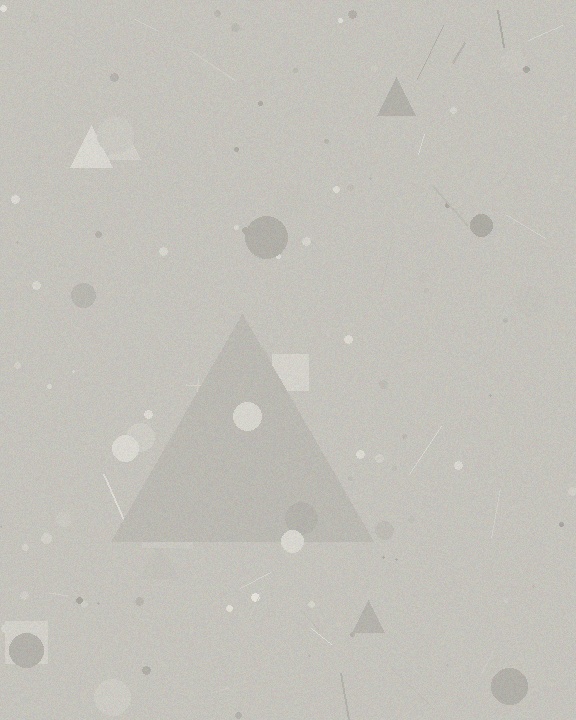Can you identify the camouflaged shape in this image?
The camouflaged shape is a triangle.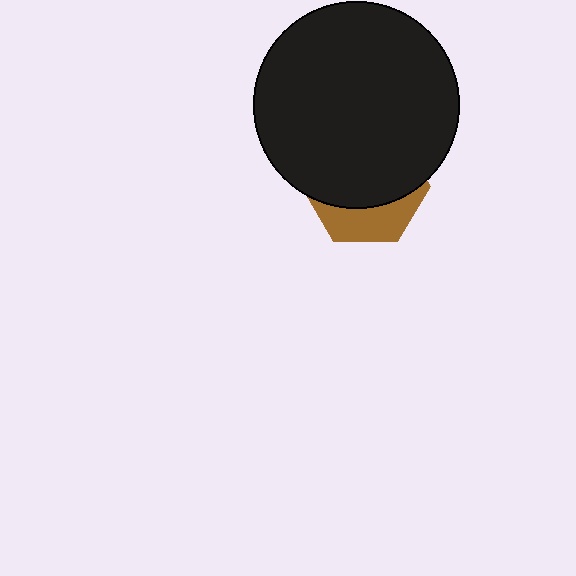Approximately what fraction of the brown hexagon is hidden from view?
Roughly 68% of the brown hexagon is hidden behind the black circle.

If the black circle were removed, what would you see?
You would see the complete brown hexagon.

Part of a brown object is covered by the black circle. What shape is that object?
It is a hexagon.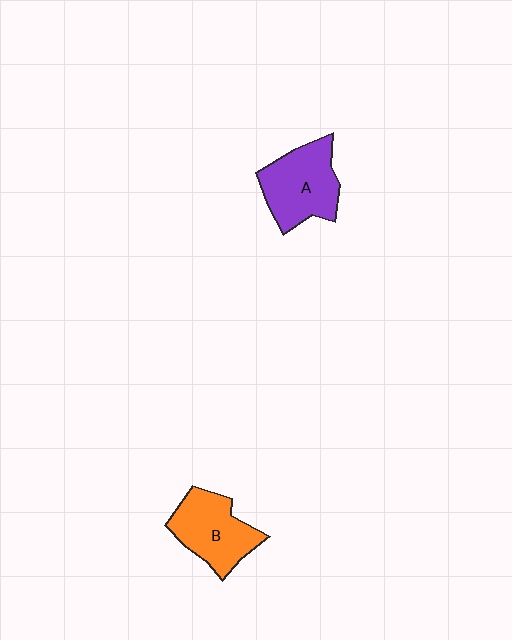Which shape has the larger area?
Shape A (purple).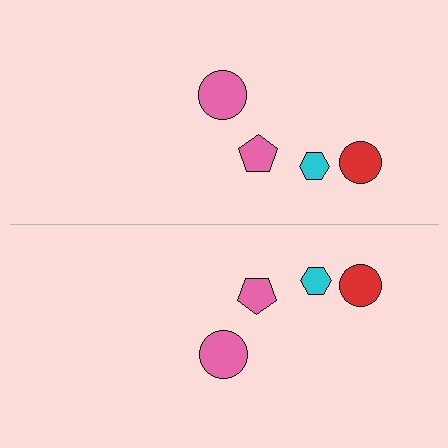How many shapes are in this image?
There are 8 shapes in this image.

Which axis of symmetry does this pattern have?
The pattern has a horizontal axis of symmetry running through the center of the image.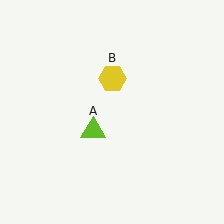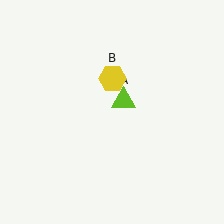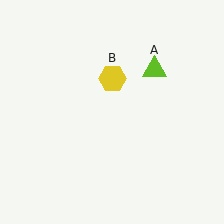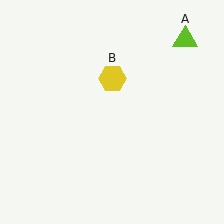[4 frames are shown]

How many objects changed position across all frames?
1 object changed position: lime triangle (object A).